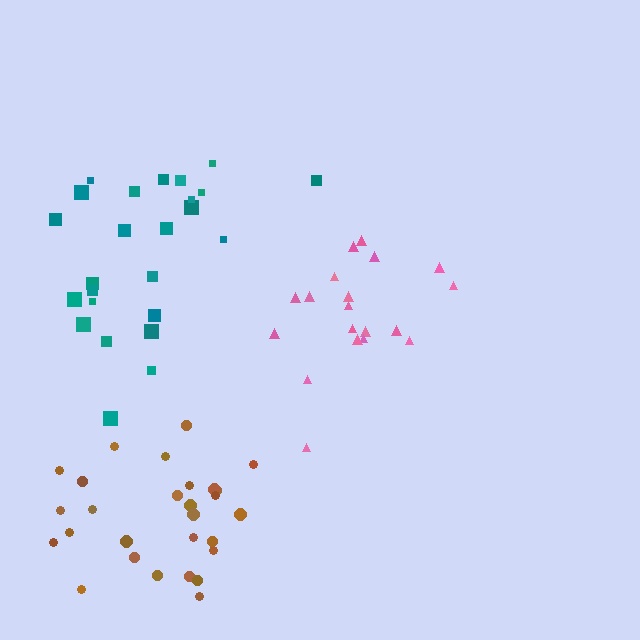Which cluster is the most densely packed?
Brown.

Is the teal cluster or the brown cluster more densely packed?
Brown.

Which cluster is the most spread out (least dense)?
Pink.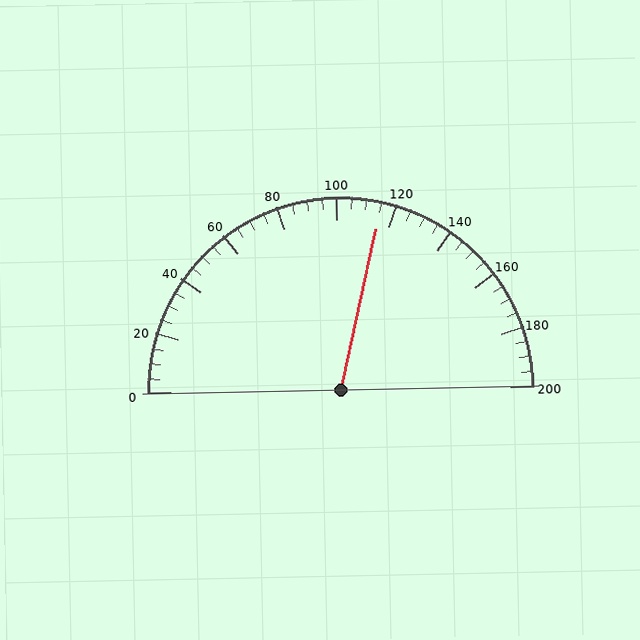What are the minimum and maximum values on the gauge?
The gauge ranges from 0 to 200.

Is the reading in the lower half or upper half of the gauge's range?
The reading is in the upper half of the range (0 to 200).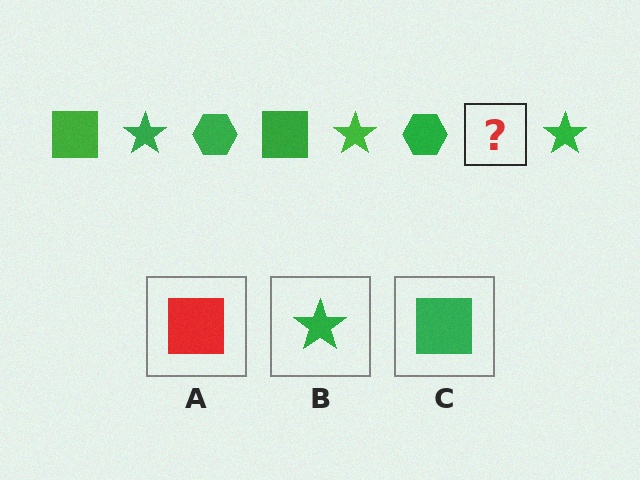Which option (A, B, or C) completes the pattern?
C.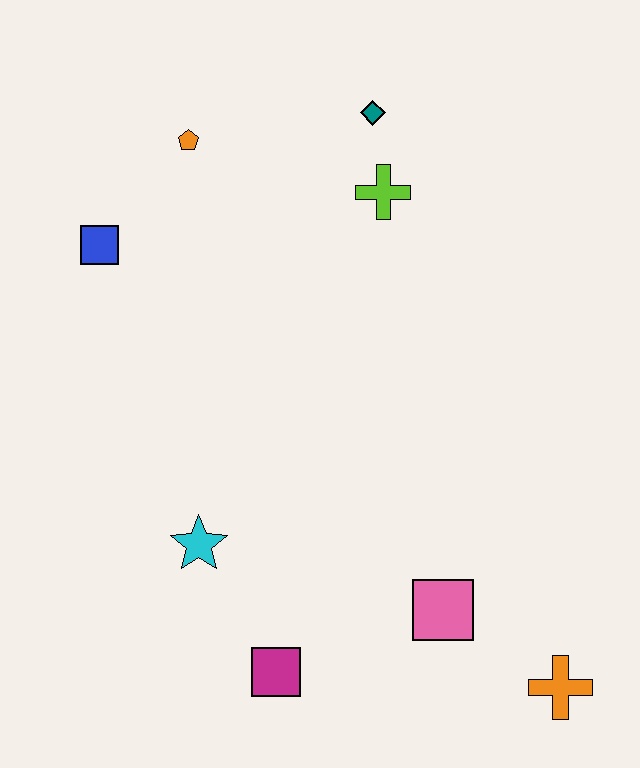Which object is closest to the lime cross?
The teal diamond is closest to the lime cross.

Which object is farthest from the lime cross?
The orange cross is farthest from the lime cross.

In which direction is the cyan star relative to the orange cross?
The cyan star is to the left of the orange cross.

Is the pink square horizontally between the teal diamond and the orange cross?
Yes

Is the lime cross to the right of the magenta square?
Yes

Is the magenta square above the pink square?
No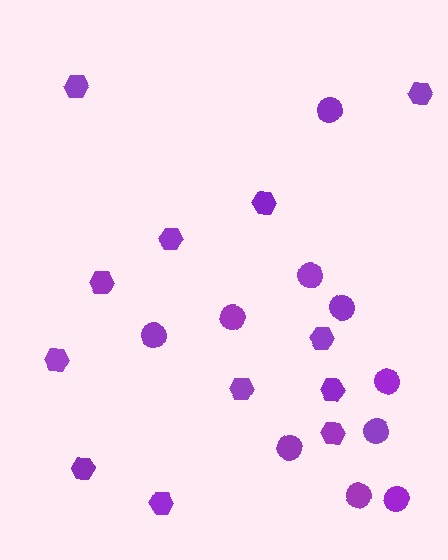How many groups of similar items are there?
There are 2 groups: one group of circles (10) and one group of hexagons (12).